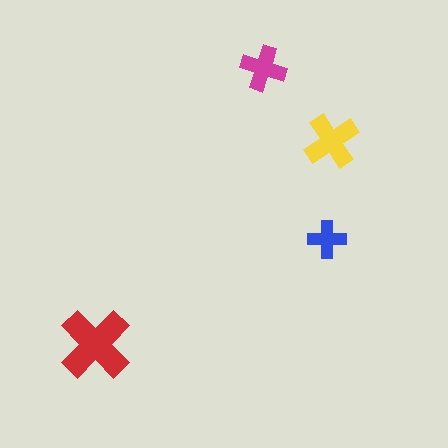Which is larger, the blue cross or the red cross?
The red one.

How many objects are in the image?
There are 4 objects in the image.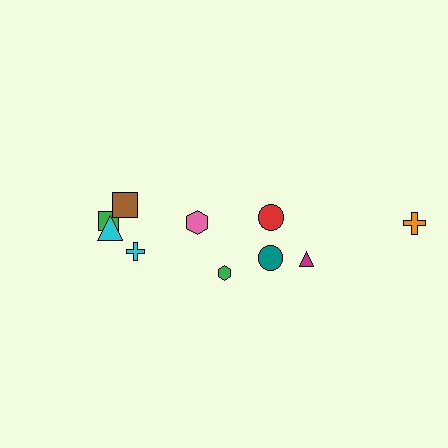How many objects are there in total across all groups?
There are 10 objects.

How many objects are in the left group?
There are 6 objects.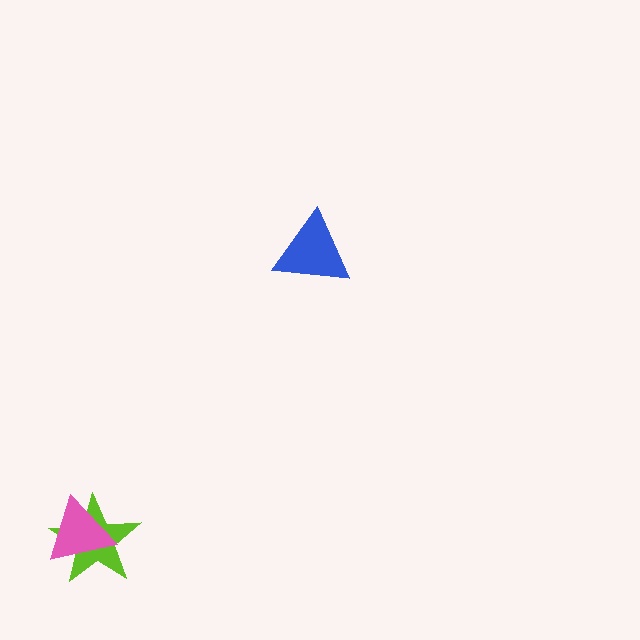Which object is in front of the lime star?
The pink triangle is in front of the lime star.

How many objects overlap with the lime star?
1 object overlaps with the lime star.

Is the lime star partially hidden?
Yes, it is partially covered by another shape.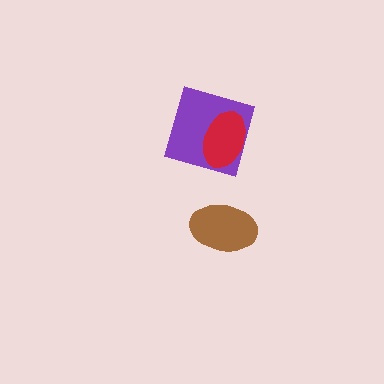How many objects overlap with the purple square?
1 object overlaps with the purple square.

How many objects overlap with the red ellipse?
1 object overlaps with the red ellipse.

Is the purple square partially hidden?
Yes, it is partially covered by another shape.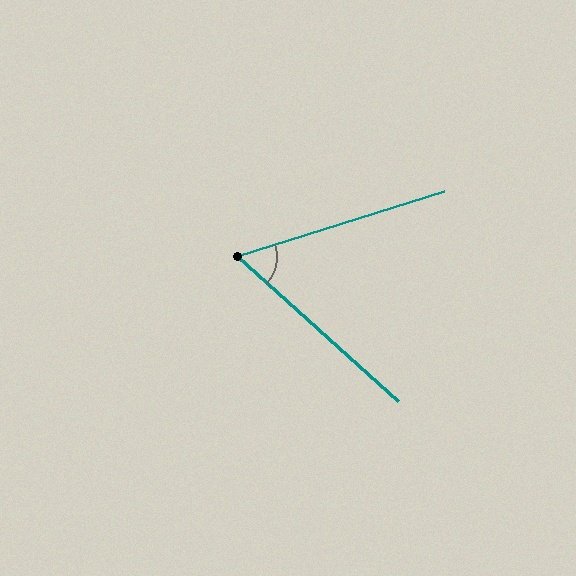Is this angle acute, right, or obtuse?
It is acute.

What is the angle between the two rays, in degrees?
Approximately 60 degrees.